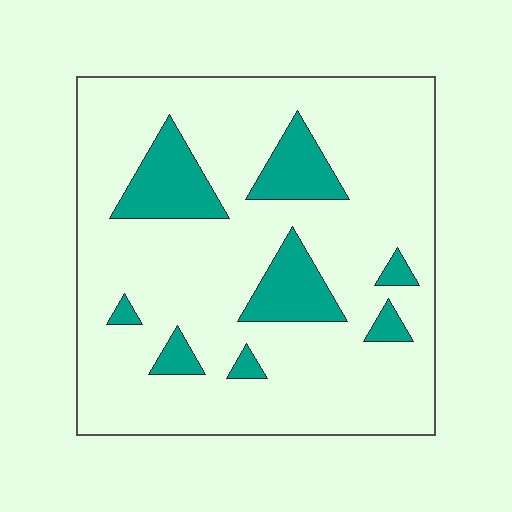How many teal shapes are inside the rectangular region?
8.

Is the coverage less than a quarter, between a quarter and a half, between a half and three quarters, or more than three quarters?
Less than a quarter.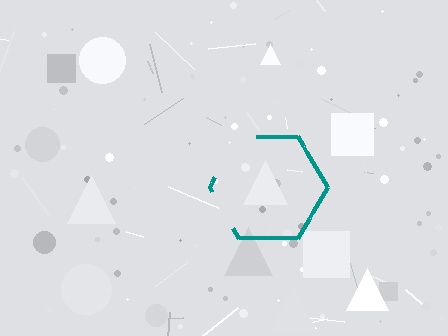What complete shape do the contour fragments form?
The contour fragments form a hexagon.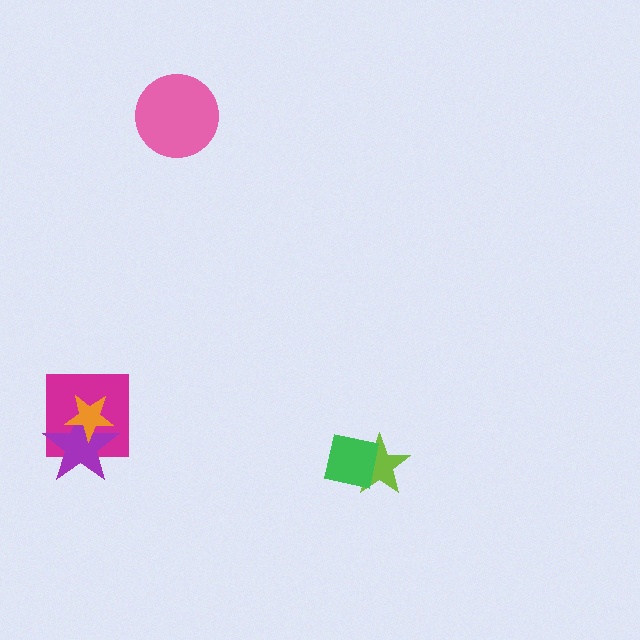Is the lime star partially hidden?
Yes, it is partially covered by another shape.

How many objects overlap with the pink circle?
0 objects overlap with the pink circle.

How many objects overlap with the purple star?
2 objects overlap with the purple star.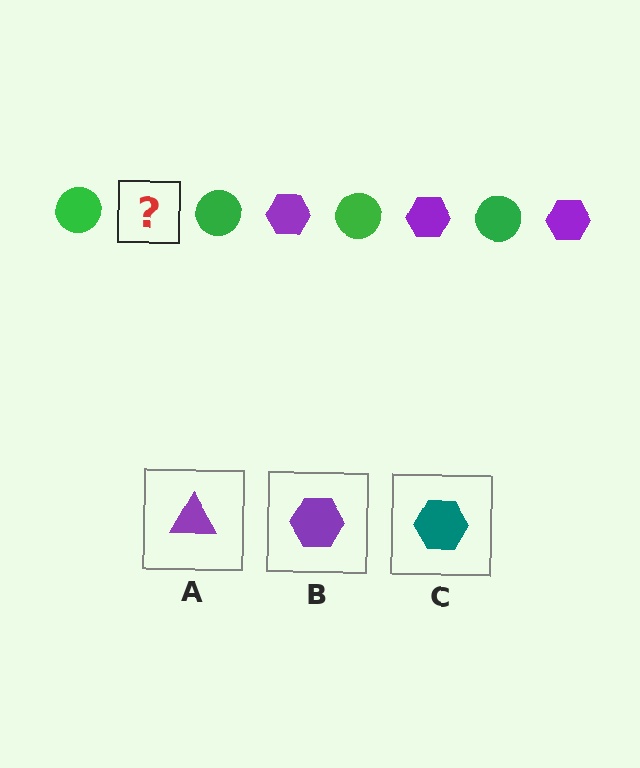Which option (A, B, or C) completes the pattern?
B.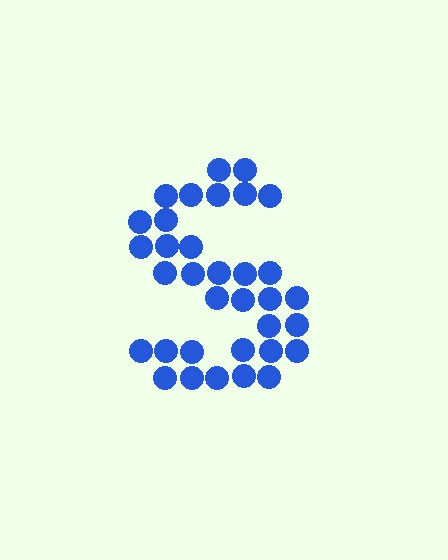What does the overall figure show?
The overall figure shows the letter S.